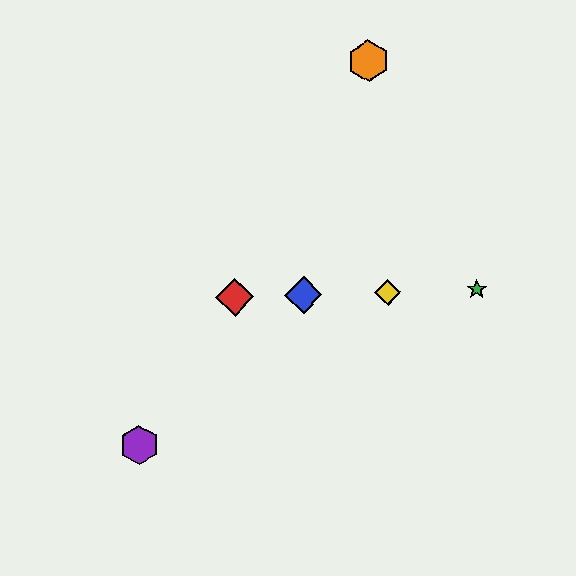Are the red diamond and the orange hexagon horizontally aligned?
No, the red diamond is at y≈297 and the orange hexagon is at y≈61.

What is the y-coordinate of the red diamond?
The red diamond is at y≈297.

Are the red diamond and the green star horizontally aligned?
Yes, both are at y≈297.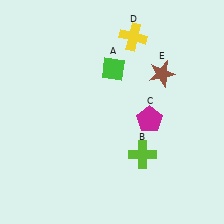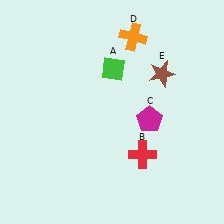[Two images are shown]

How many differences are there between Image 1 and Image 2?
There are 2 differences between the two images.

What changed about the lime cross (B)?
In Image 1, B is lime. In Image 2, it changed to red.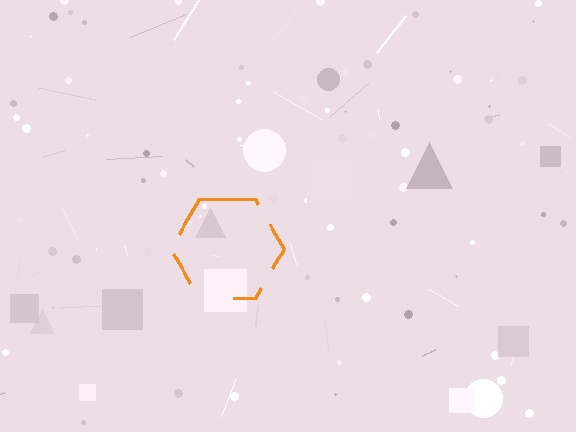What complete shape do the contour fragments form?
The contour fragments form a hexagon.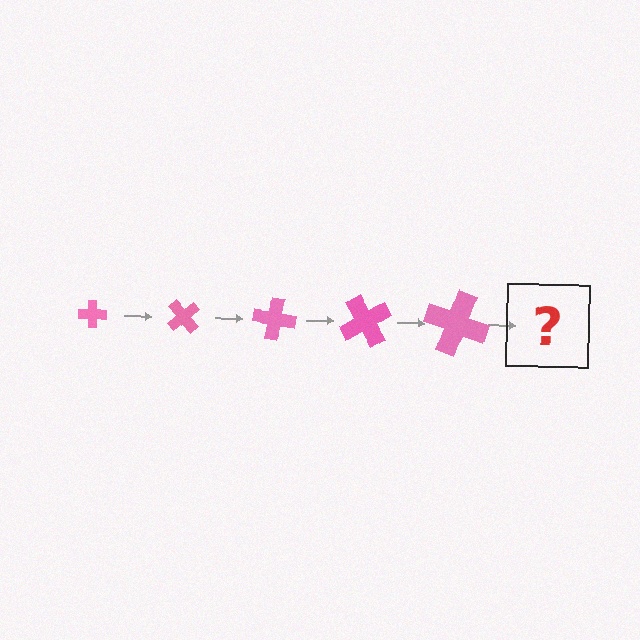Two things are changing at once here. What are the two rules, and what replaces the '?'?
The two rules are that the cross grows larger each step and it rotates 50 degrees each step. The '?' should be a cross, larger than the previous one and rotated 250 degrees from the start.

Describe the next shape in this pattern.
It should be a cross, larger than the previous one and rotated 250 degrees from the start.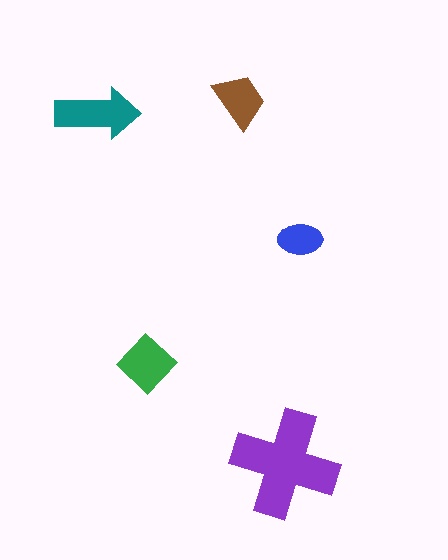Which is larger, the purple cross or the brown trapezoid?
The purple cross.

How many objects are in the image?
There are 5 objects in the image.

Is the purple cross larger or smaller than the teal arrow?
Larger.